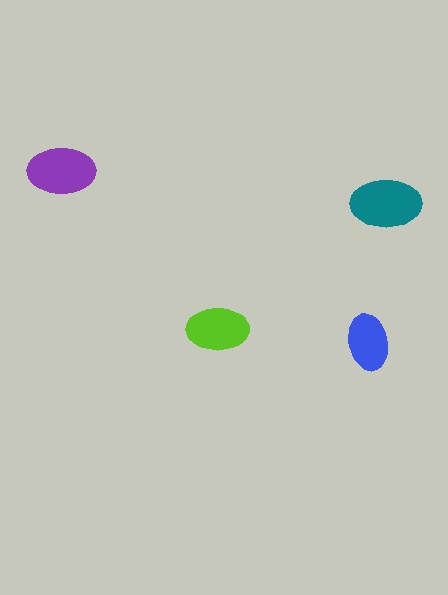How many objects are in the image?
There are 4 objects in the image.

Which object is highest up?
The purple ellipse is topmost.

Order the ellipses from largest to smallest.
the teal one, the purple one, the lime one, the blue one.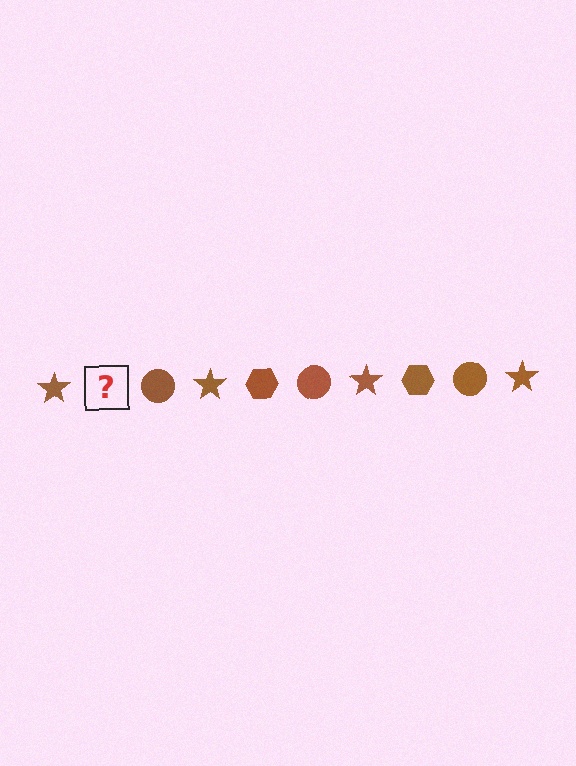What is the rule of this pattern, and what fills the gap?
The rule is that the pattern cycles through star, hexagon, circle shapes in brown. The gap should be filled with a brown hexagon.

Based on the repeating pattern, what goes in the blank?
The blank should be a brown hexagon.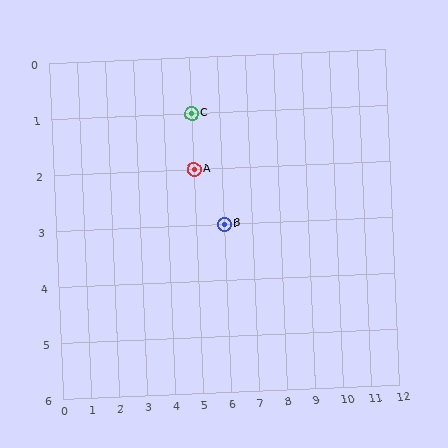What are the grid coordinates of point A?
Point A is at grid coordinates (5, 2).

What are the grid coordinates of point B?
Point B is at grid coordinates (6, 3).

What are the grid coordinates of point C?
Point C is at grid coordinates (5, 1).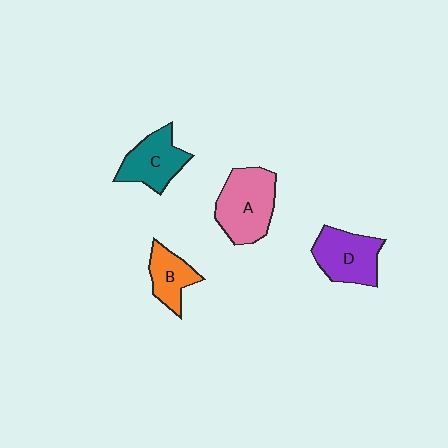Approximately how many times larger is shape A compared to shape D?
Approximately 1.2 times.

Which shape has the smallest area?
Shape B (orange).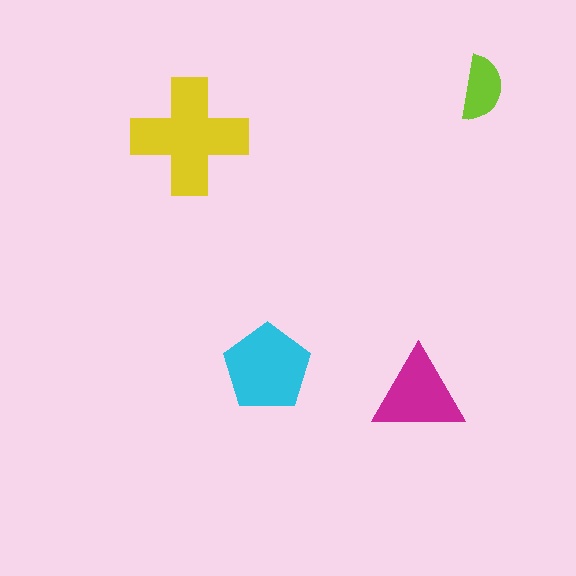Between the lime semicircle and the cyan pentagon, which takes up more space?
The cyan pentagon.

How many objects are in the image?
There are 4 objects in the image.